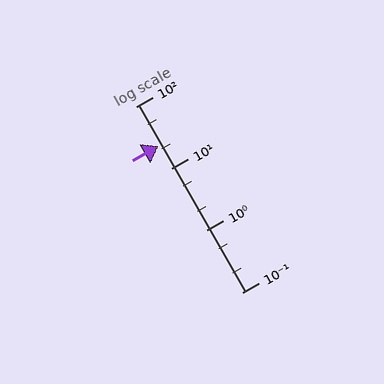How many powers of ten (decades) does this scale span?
The scale spans 3 decades, from 0.1 to 100.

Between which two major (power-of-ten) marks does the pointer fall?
The pointer is between 10 and 100.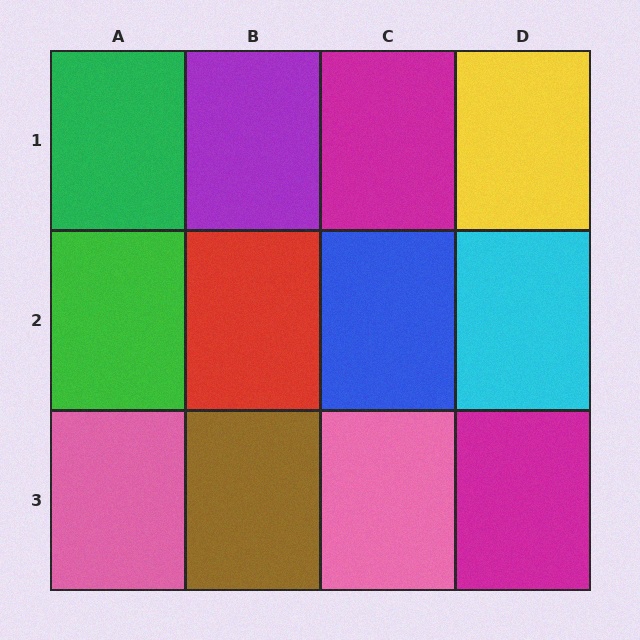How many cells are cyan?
1 cell is cyan.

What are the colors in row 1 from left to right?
Green, purple, magenta, yellow.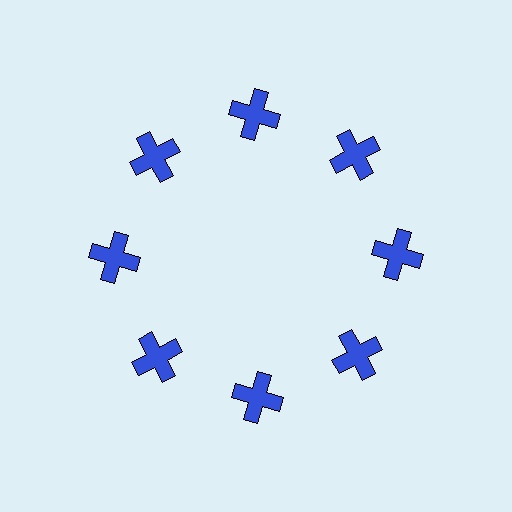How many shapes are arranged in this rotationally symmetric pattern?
There are 8 shapes, arranged in 8 groups of 1.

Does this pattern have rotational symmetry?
Yes, this pattern has 8-fold rotational symmetry. It looks the same after rotating 45 degrees around the center.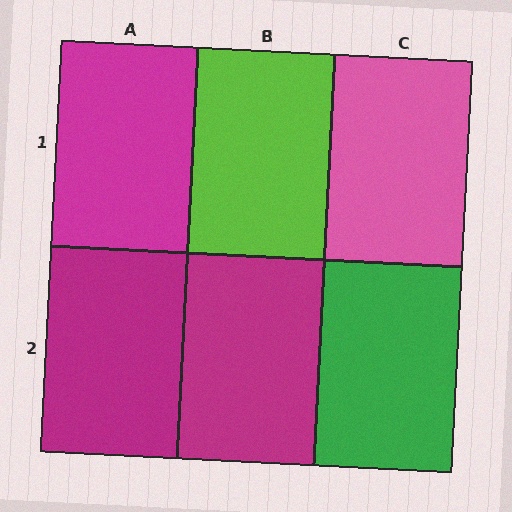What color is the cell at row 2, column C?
Green.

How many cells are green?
1 cell is green.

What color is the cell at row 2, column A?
Magenta.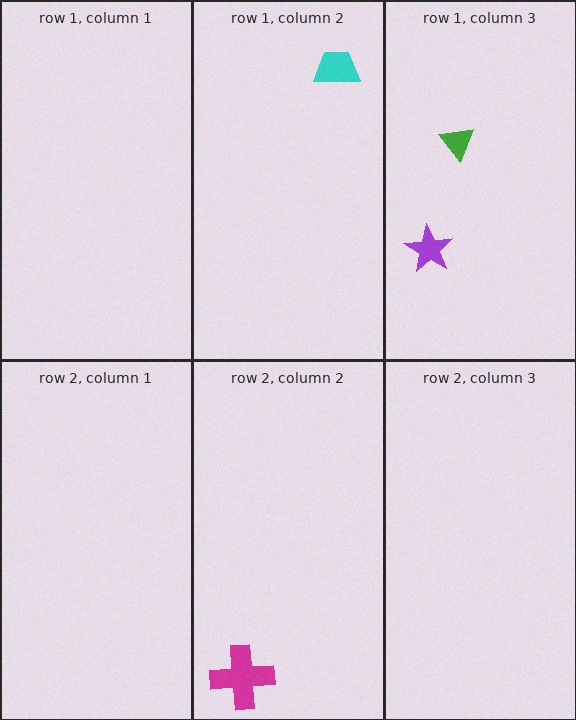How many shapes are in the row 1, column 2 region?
1.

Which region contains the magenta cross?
The row 2, column 2 region.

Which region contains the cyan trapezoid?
The row 1, column 2 region.